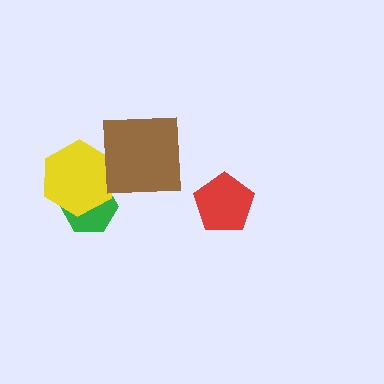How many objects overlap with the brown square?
1 object overlaps with the brown square.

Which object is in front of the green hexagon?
The yellow hexagon is in front of the green hexagon.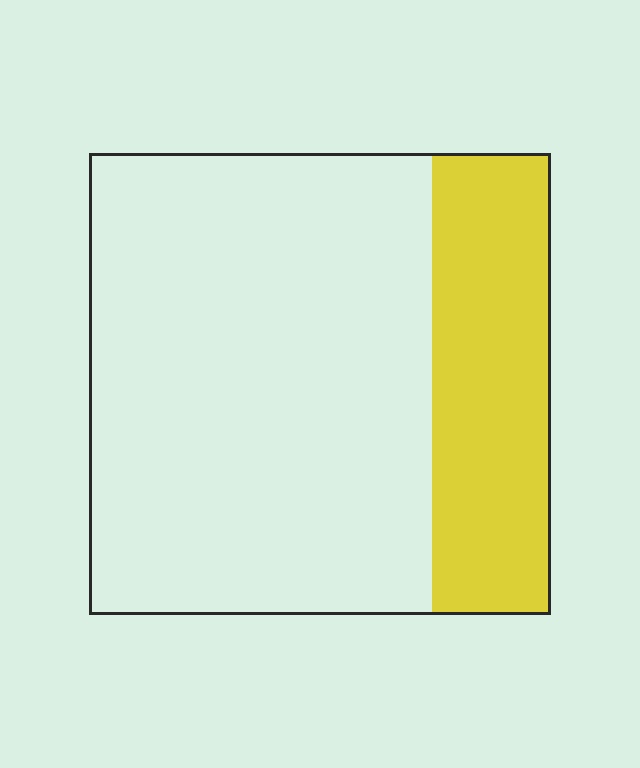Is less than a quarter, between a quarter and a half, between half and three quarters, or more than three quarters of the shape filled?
Between a quarter and a half.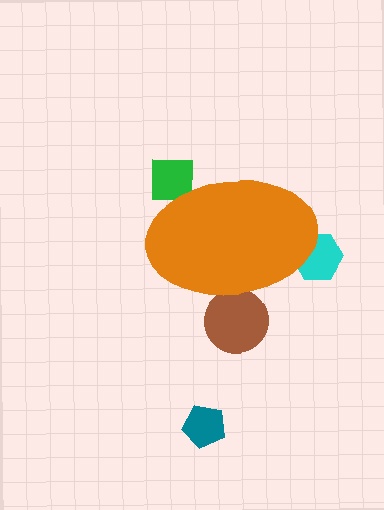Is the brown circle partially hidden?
Yes, the brown circle is partially hidden behind the orange ellipse.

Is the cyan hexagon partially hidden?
Yes, the cyan hexagon is partially hidden behind the orange ellipse.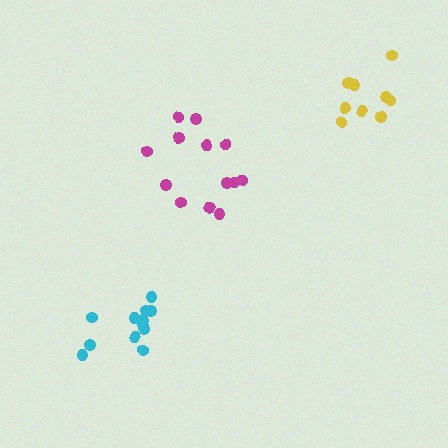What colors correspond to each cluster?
The clusters are colored: magenta, cyan, yellow.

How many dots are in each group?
Group 1: 13 dots, Group 2: 12 dots, Group 3: 9 dots (34 total).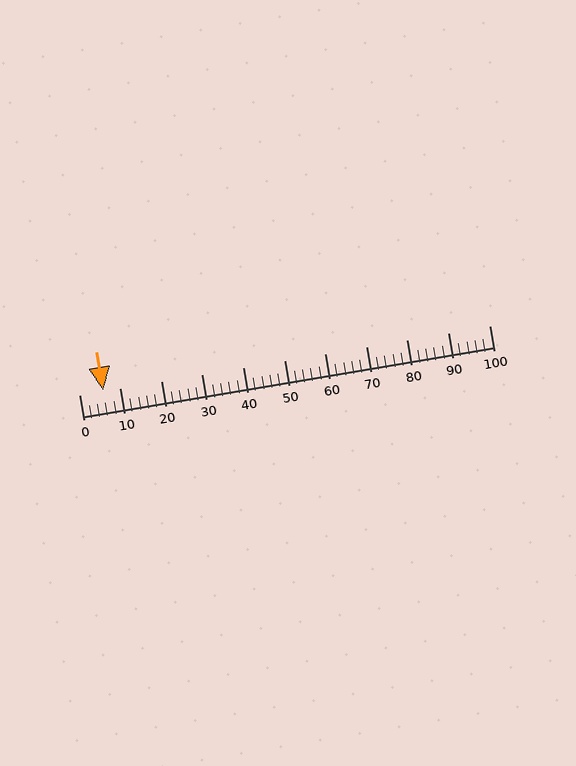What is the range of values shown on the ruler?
The ruler shows values from 0 to 100.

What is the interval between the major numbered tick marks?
The major tick marks are spaced 10 units apart.